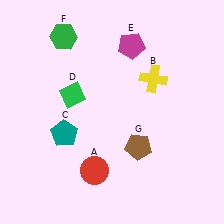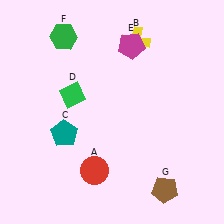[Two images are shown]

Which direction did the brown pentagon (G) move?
The brown pentagon (G) moved down.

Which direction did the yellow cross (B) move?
The yellow cross (B) moved up.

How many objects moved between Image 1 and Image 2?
2 objects moved between the two images.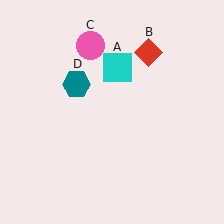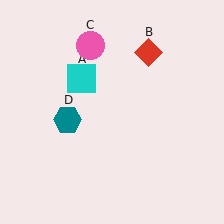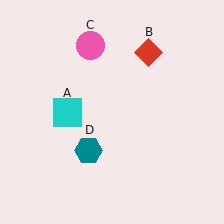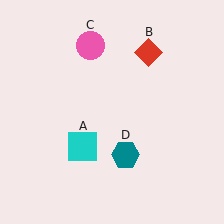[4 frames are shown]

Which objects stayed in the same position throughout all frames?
Red diamond (object B) and pink circle (object C) remained stationary.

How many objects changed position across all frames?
2 objects changed position: cyan square (object A), teal hexagon (object D).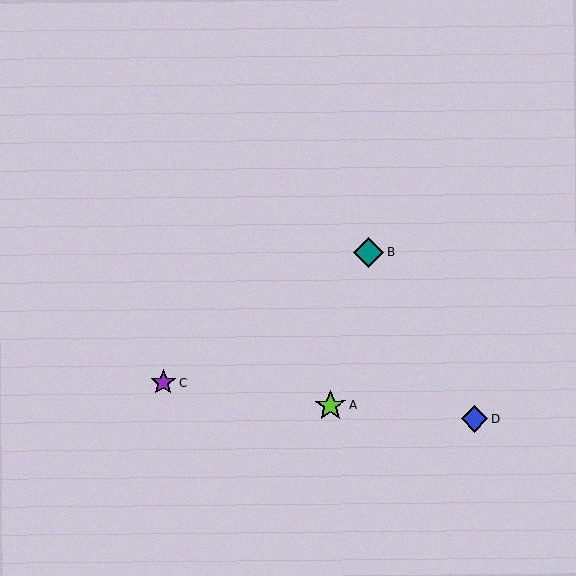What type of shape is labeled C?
Shape C is a purple star.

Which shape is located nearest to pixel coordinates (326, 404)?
The lime star (labeled A) at (330, 405) is nearest to that location.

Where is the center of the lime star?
The center of the lime star is at (330, 405).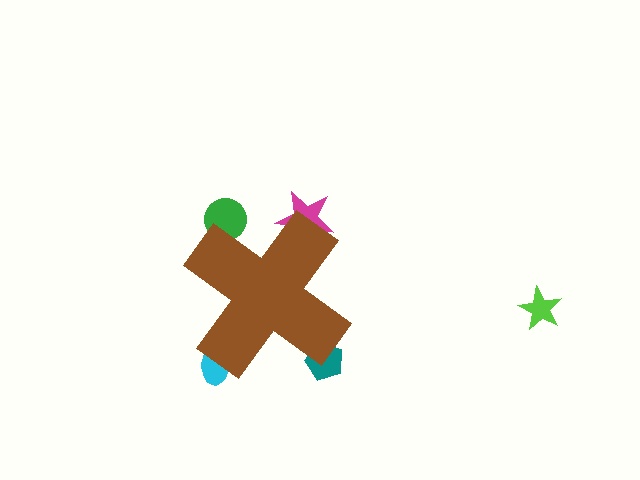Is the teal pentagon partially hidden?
Yes, the teal pentagon is partially hidden behind the brown cross.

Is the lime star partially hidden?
No, the lime star is fully visible.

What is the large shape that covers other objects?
A brown cross.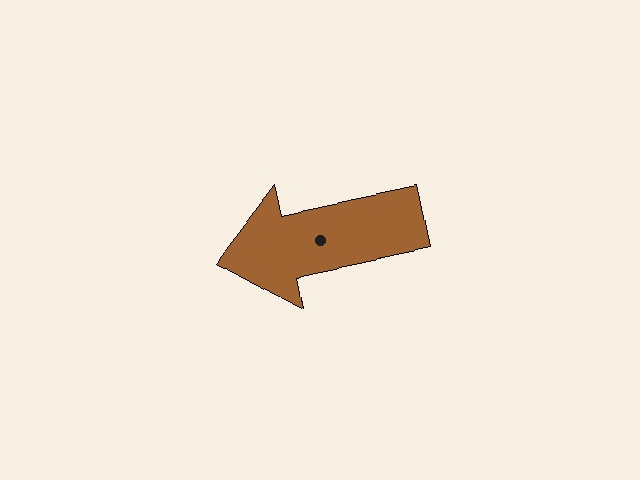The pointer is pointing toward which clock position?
Roughly 9 o'clock.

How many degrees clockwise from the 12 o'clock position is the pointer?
Approximately 258 degrees.